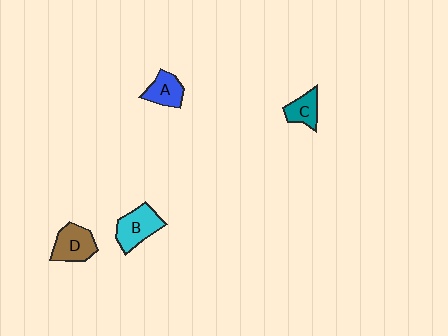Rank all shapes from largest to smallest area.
From largest to smallest: B (cyan), D (brown), A (blue), C (teal).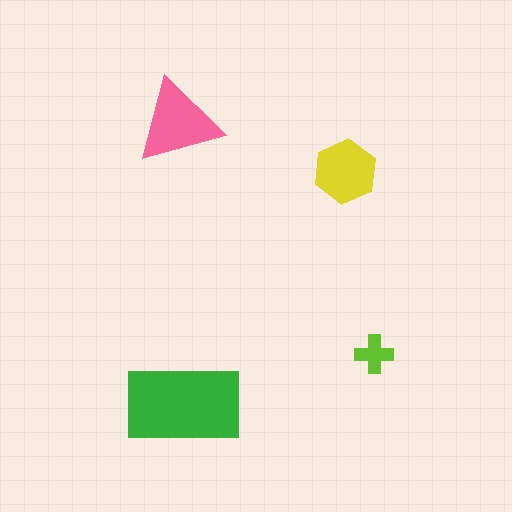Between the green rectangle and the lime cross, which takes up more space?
The green rectangle.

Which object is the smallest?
The lime cross.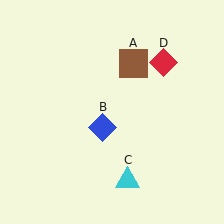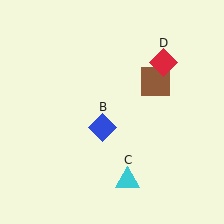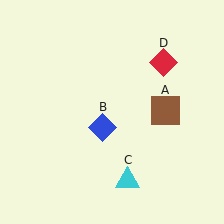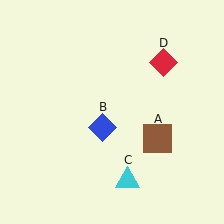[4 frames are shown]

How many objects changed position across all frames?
1 object changed position: brown square (object A).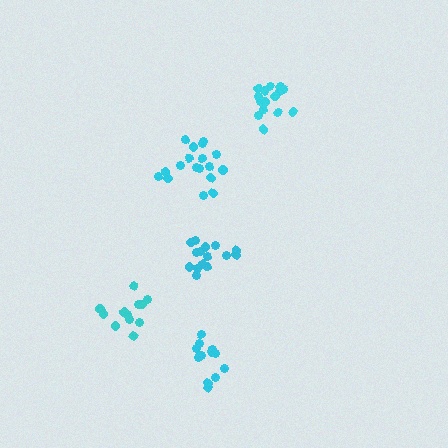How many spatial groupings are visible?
There are 5 spatial groupings.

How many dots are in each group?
Group 1: 15 dots, Group 2: 15 dots, Group 3: 12 dots, Group 4: 18 dots, Group 5: 14 dots (74 total).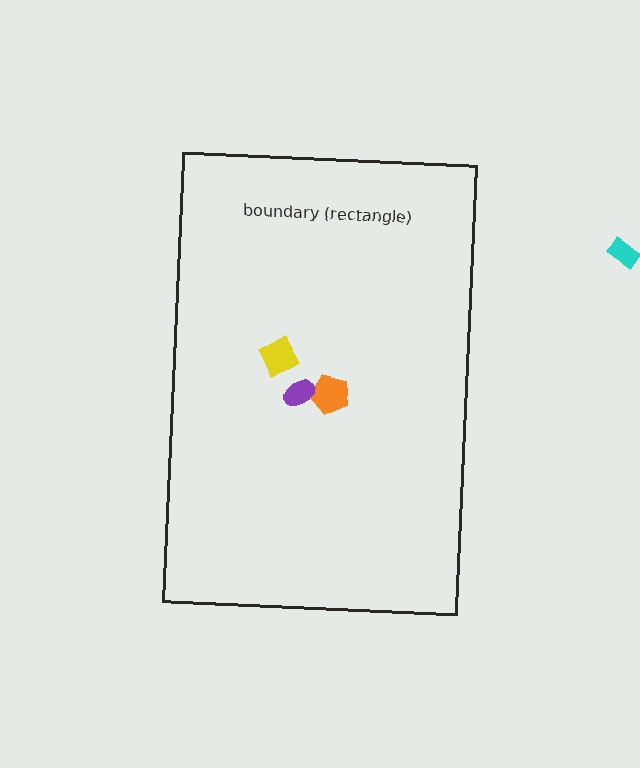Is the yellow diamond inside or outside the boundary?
Inside.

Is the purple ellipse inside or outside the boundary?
Inside.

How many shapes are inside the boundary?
3 inside, 1 outside.